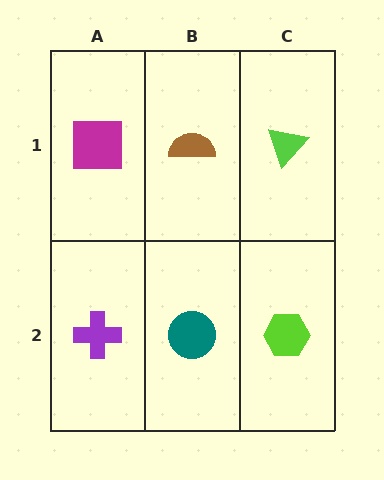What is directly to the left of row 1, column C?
A brown semicircle.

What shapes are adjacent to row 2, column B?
A brown semicircle (row 1, column B), a purple cross (row 2, column A), a lime hexagon (row 2, column C).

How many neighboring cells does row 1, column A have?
2.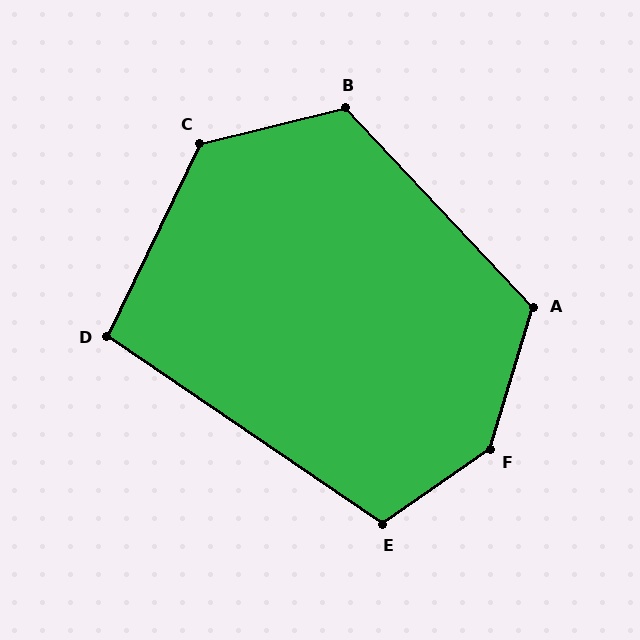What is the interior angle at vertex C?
Approximately 129 degrees (obtuse).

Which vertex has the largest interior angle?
F, at approximately 142 degrees.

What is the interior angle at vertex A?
Approximately 120 degrees (obtuse).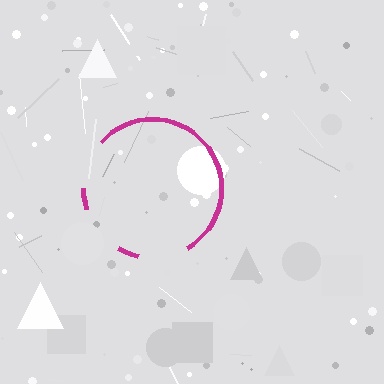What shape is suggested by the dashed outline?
The dashed outline suggests a circle.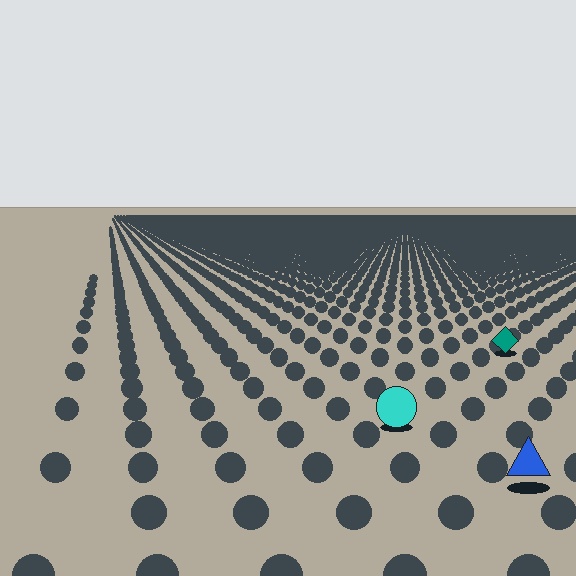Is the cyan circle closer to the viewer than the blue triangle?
No. The blue triangle is closer — you can tell from the texture gradient: the ground texture is coarser near it.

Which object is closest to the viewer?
The blue triangle is closest. The texture marks near it are larger and more spread out.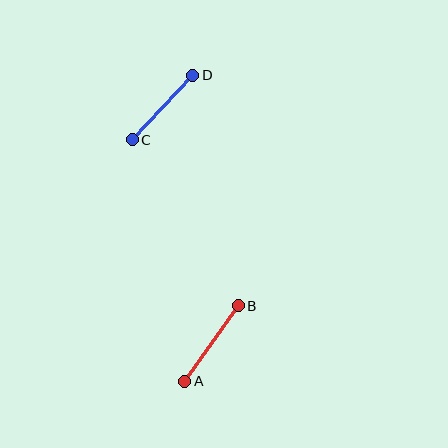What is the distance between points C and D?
The distance is approximately 88 pixels.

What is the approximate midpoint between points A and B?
The midpoint is at approximately (211, 344) pixels.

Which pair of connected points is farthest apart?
Points A and B are farthest apart.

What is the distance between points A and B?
The distance is approximately 92 pixels.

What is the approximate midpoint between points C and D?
The midpoint is at approximately (163, 107) pixels.